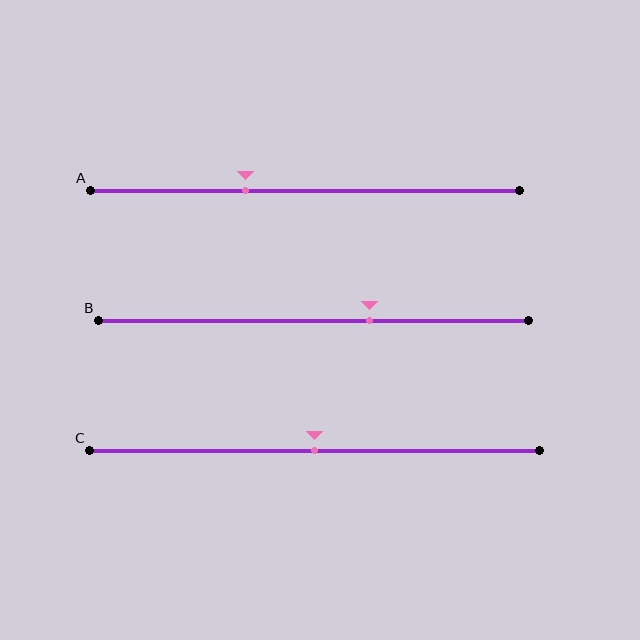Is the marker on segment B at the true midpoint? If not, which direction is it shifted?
No, the marker on segment B is shifted to the right by about 13% of the segment length.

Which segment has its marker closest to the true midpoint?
Segment C has its marker closest to the true midpoint.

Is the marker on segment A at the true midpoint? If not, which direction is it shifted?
No, the marker on segment A is shifted to the left by about 14% of the segment length.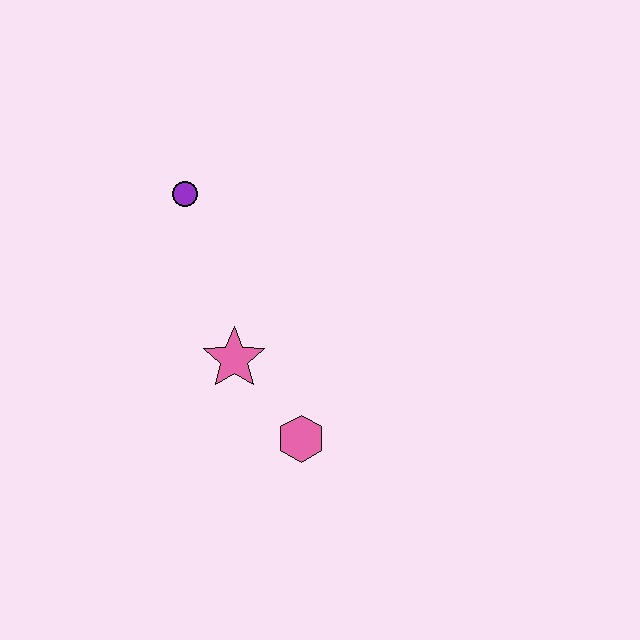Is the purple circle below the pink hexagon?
No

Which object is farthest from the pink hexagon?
The purple circle is farthest from the pink hexagon.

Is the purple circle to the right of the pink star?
No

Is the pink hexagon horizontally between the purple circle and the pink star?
No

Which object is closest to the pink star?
The pink hexagon is closest to the pink star.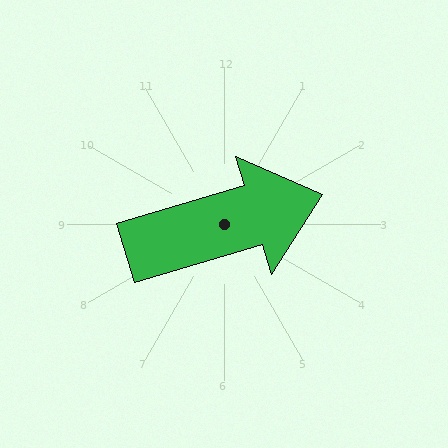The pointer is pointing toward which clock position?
Roughly 2 o'clock.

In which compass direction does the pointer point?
East.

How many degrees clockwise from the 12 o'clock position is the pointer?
Approximately 73 degrees.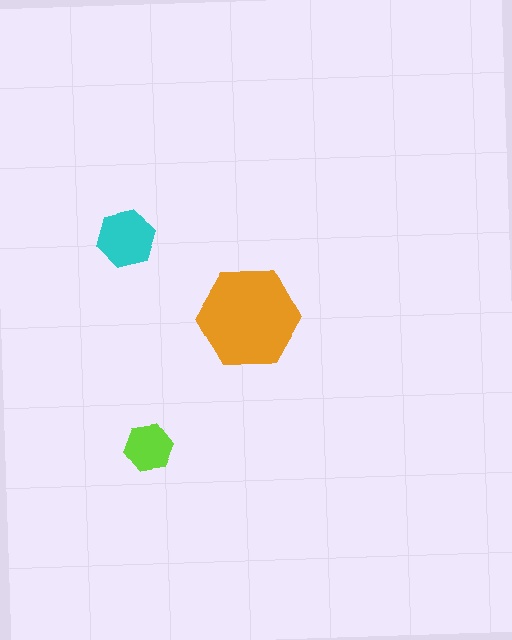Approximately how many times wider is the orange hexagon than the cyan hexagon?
About 1.5 times wider.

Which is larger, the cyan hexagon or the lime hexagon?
The cyan one.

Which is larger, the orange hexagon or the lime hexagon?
The orange one.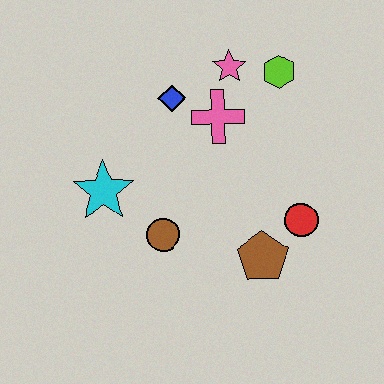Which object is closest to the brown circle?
The cyan star is closest to the brown circle.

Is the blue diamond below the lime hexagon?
Yes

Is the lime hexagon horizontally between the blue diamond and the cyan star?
No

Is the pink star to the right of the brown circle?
Yes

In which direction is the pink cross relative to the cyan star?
The pink cross is to the right of the cyan star.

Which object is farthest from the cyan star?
The lime hexagon is farthest from the cyan star.